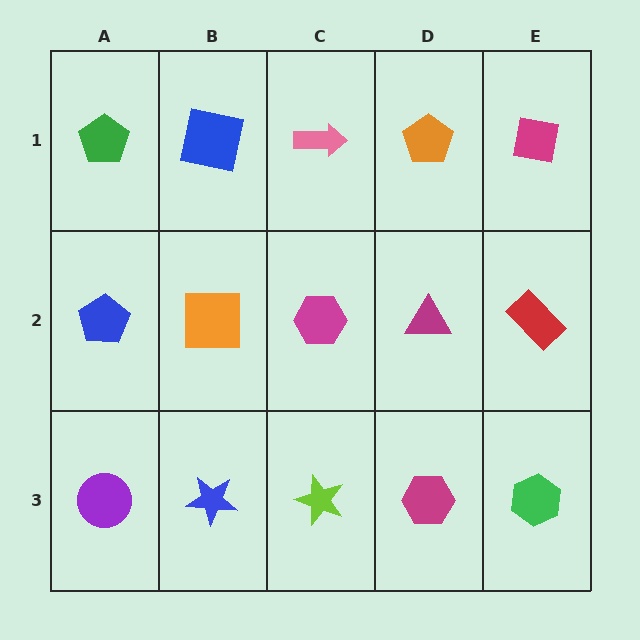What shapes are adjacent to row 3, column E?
A red rectangle (row 2, column E), a magenta hexagon (row 3, column D).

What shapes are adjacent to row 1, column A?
A blue pentagon (row 2, column A), a blue square (row 1, column B).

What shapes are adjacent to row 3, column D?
A magenta triangle (row 2, column D), a lime star (row 3, column C), a green hexagon (row 3, column E).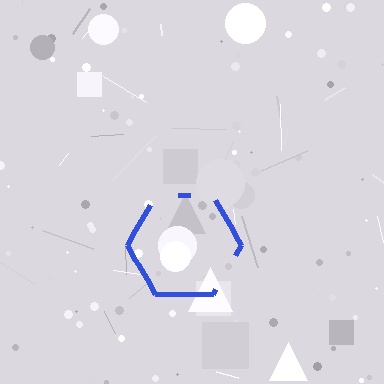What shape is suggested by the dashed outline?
The dashed outline suggests a hexagon.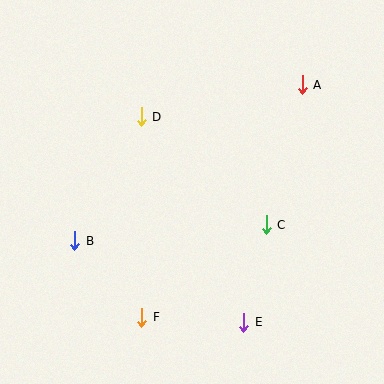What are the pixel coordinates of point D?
Point D is at (141, 117).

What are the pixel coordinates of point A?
Point A is at (302, 85).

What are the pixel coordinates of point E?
Point E is at (244, 322).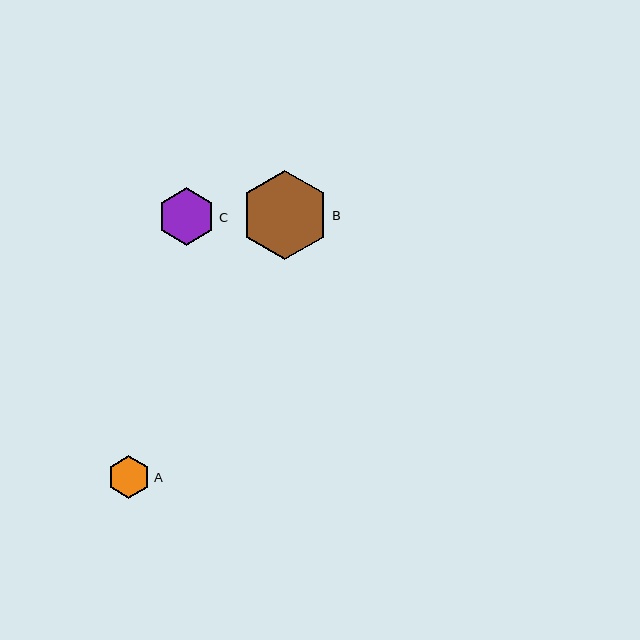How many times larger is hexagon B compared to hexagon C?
Hexagon B is approximately 1.5 times the size of hexagon C.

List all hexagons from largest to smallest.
From largest to smallest: B, C, A.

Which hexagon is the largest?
Hexagon B is the largest with a size of approximately 89 pixels.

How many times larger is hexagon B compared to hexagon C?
Hexagon B is approximately 1.5 times the size of hexagon C.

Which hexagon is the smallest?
Hexagon A is the smallest with a size of approximately 43 pixels.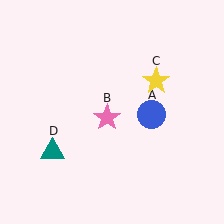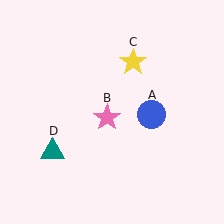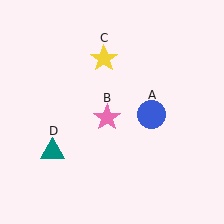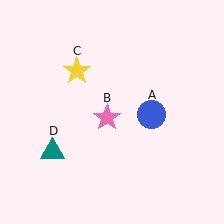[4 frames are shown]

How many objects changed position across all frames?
1 object changed position: yellow star (object C).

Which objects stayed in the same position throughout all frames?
Blue circle (object A) and pink star (object B) and teal triangle (object D) remained stationary.